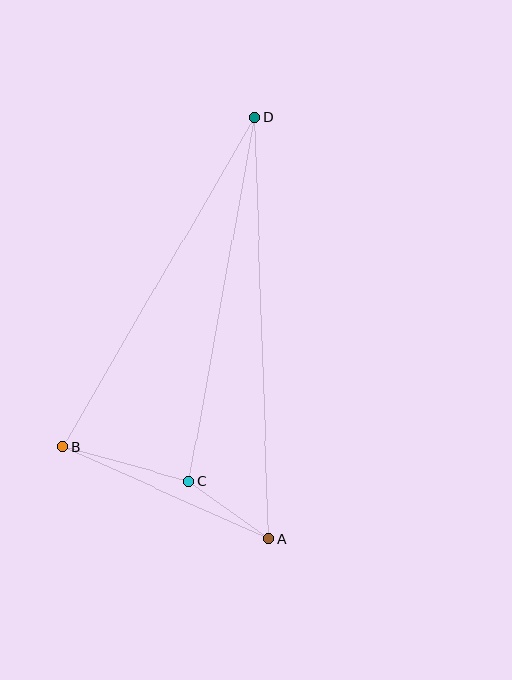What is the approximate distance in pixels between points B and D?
The distance between B and D is approximately 382 pixels.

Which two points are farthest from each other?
Points A and D are farthest from each other.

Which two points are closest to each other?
Points A and C are closest to each other.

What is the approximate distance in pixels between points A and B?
The distance between A and B is approximately 225 pixels.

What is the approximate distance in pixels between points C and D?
The distance between C and D is approximately 370 pixels.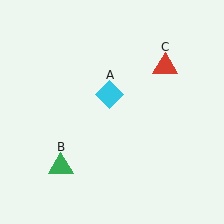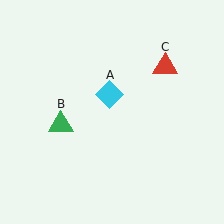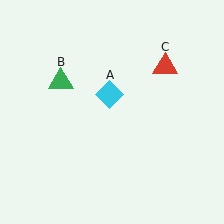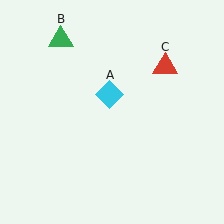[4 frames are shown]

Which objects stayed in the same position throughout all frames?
Cyan diamond (object A) and red triangle (object C) remained stationary.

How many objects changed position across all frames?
1 object changed position: green triangle (object B).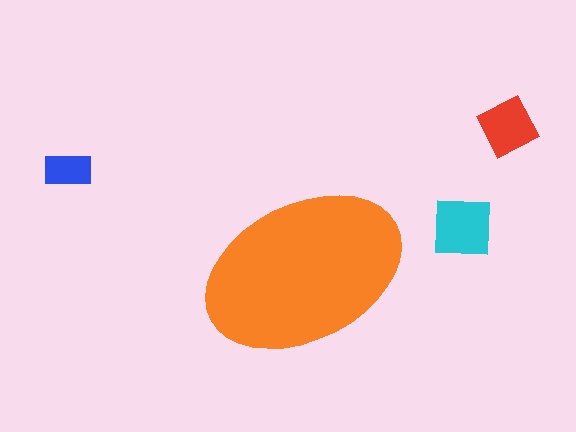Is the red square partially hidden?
No, the red square is fully visible.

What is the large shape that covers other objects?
An orange ellipse.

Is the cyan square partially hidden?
No, the cyan square is fully visible.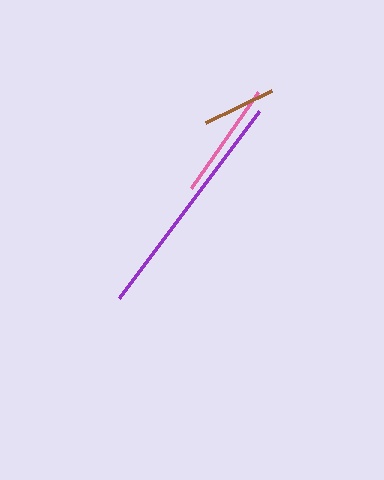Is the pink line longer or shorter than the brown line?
The pink line is longer than the brown line.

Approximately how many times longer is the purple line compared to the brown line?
The purple line is approximately 3.2 times the length of the brown line.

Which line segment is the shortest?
The brown line is the shortest at approximately 73 pixels.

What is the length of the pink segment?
The pink segment is approximately 117 pixels long.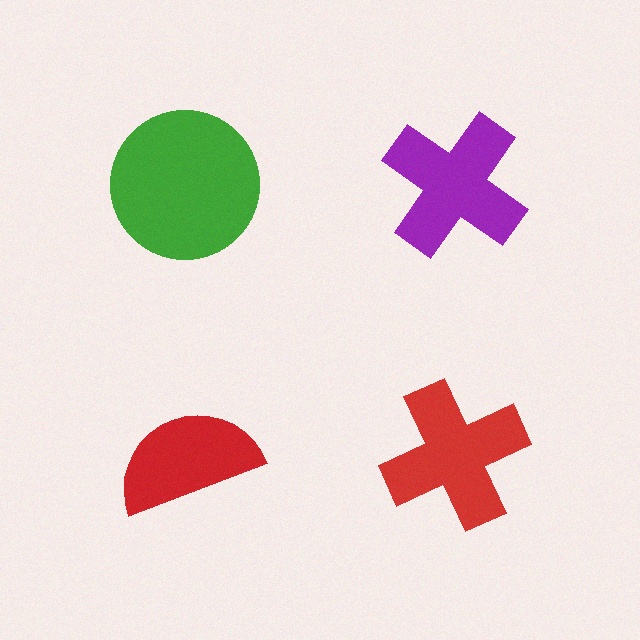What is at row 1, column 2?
A purple cross.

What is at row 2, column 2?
A red cross.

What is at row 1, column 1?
A green circle.